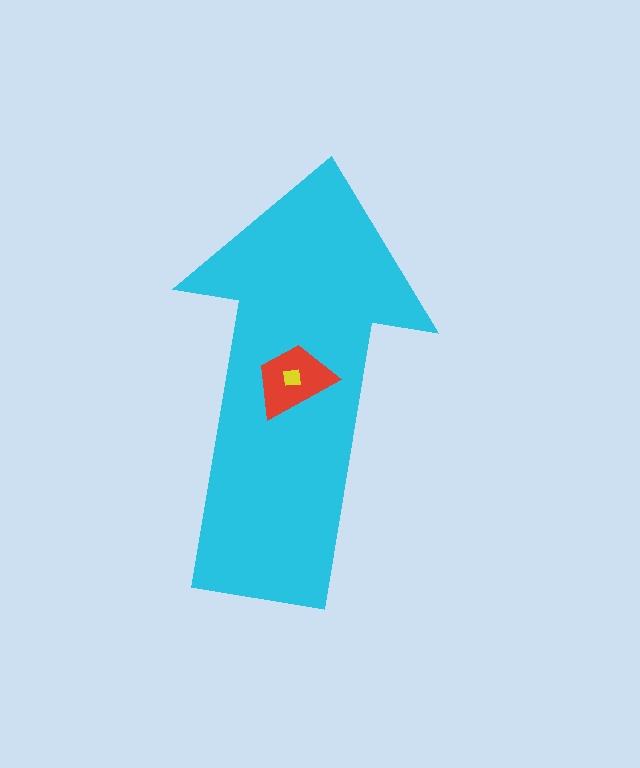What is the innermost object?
The yellow square.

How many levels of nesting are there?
3.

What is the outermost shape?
The cyan arrow.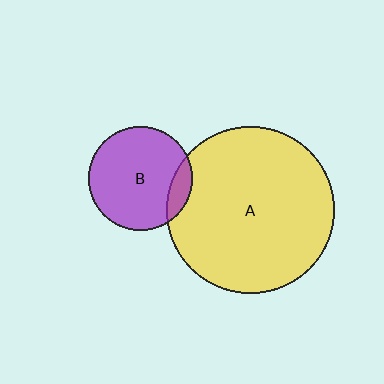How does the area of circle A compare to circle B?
Approximately 2.6 times.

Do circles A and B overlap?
Yes.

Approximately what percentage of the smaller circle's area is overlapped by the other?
Approximately 10%.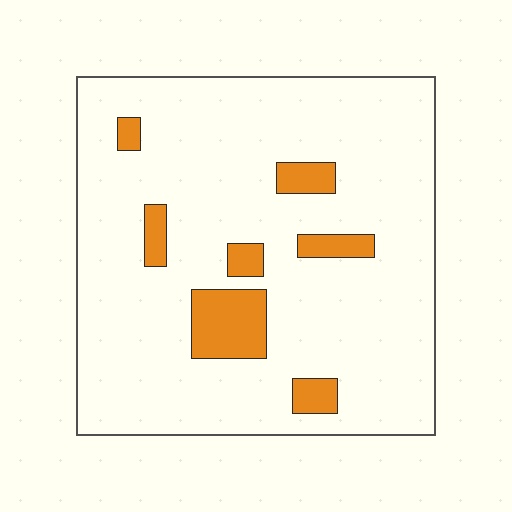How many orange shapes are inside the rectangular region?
7.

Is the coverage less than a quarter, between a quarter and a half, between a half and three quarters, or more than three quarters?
Less than a quarter.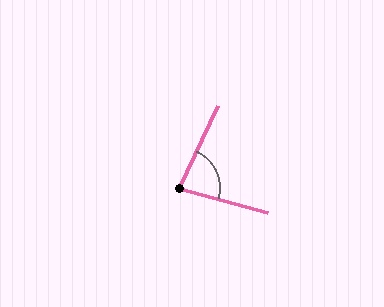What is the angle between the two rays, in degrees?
Approximately 81 degrees.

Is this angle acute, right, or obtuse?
It is acute.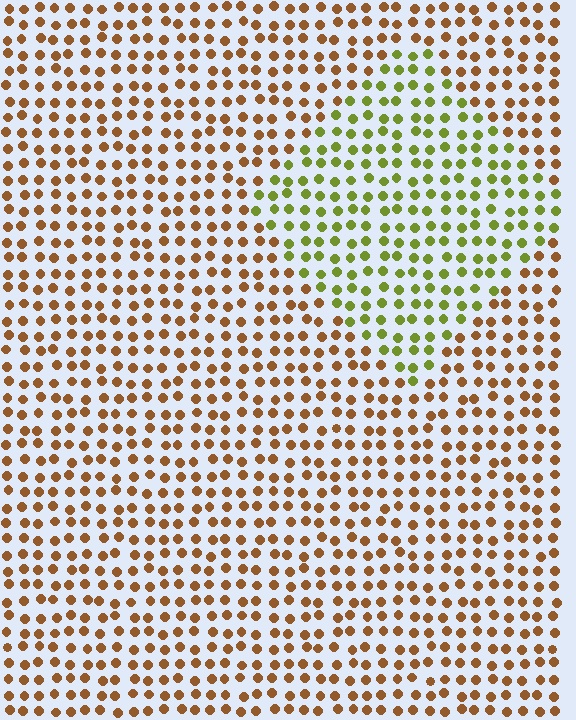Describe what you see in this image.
The image is filled with small brown elements in a uniform arrangement. A diamond-shaped region is visible where the elements are tinted to a slightly different hue, forming a subtle color boundary.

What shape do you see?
I see a diamond.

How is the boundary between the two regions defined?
The boundary is defined purely by a slight shift in hue (about 52 degrees). Spacing, size, and orientation are identical on both sides.